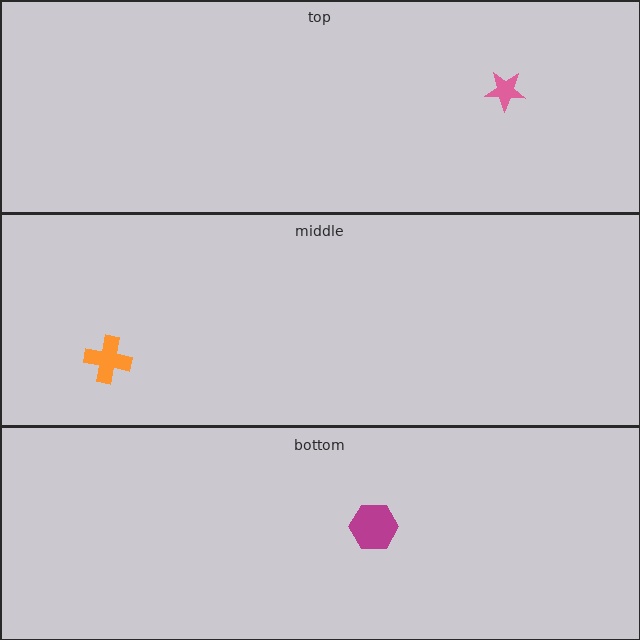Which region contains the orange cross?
The middle region.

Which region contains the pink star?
The top region.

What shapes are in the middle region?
The orange cross.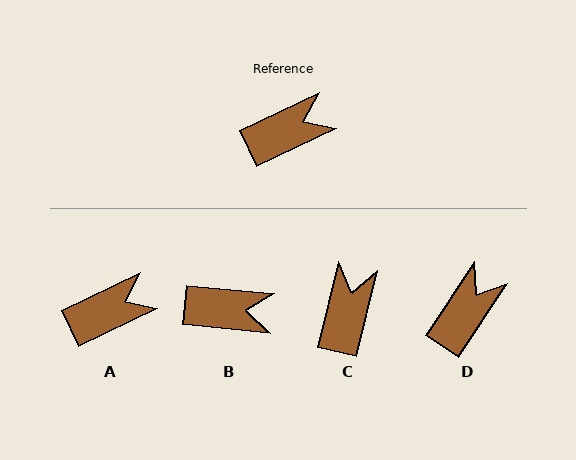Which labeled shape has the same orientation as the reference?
A.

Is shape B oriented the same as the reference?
No, it is off by about 31 degrees.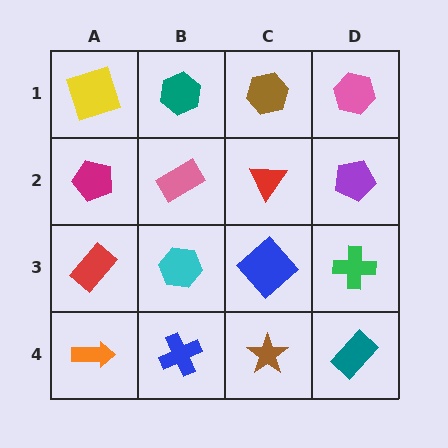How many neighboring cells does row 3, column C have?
4.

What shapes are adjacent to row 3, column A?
A magenta pentagon (row 2, column A), an orange arrow (row 4, column A), a cyan hexagon (row 3, column B).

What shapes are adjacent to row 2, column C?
A brown hexagon (row 1, column C), a blue diamond (row 3, column C), a pink rectangle (row 2, column B), a purple pentagon (row 2, column D).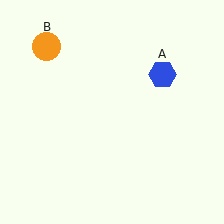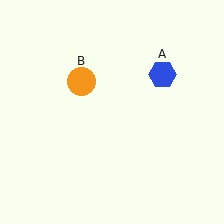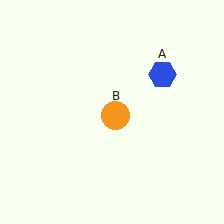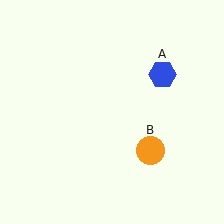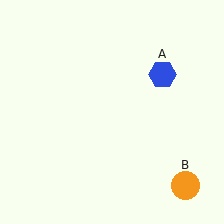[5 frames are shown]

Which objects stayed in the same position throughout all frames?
Blue hexagon (object A) remained stationary.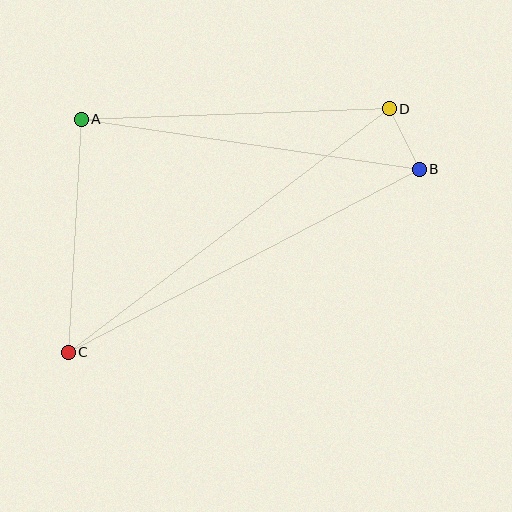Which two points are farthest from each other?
Points C and D are farthest from each other.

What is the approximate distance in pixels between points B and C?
The distance between B and C is approximately 396 pixels.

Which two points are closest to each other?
Points B and D are closest to each other.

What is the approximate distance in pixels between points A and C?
The distance between A and C is approximately 233 pixels.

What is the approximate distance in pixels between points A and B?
The distance between A and B is approximately 342 pixels.